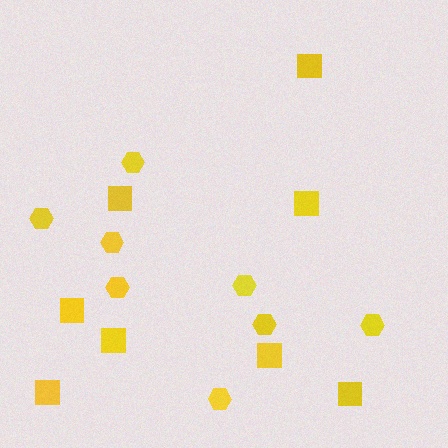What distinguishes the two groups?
There are 2 groups: one group of squares (8) and one group of hexagons (8).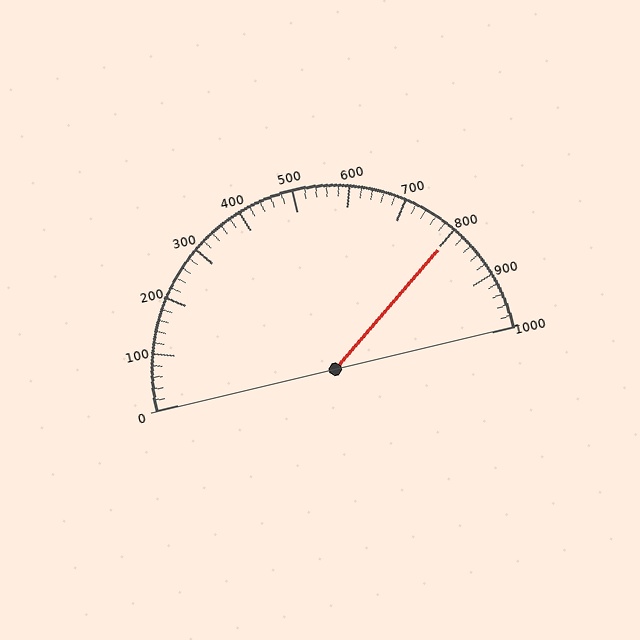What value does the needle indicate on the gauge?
The needle indicates approximately 800.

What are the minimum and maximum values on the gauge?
The gauge ranges from 0 to 1000.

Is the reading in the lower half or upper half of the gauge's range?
The reading is in the upper half of the range (0 to 1000).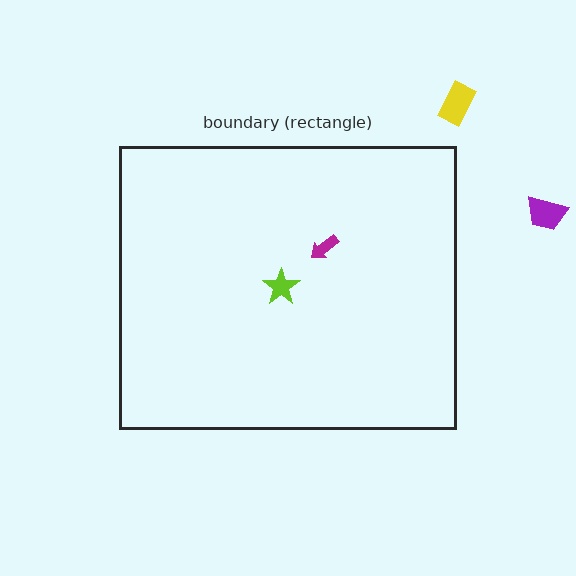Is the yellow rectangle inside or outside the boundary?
Outside.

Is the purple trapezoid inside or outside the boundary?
Outside.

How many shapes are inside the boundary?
2 inside, 2 outside.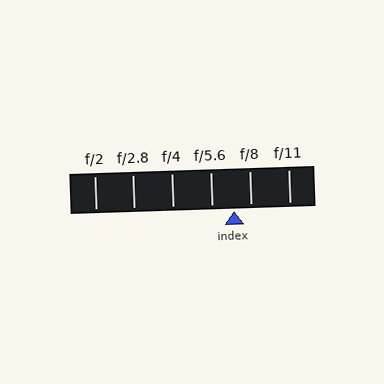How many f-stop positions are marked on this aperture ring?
There are 6 f-stop positions marked.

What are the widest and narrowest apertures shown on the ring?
The widest aperture shown is f/2 and the narrowest is f/11.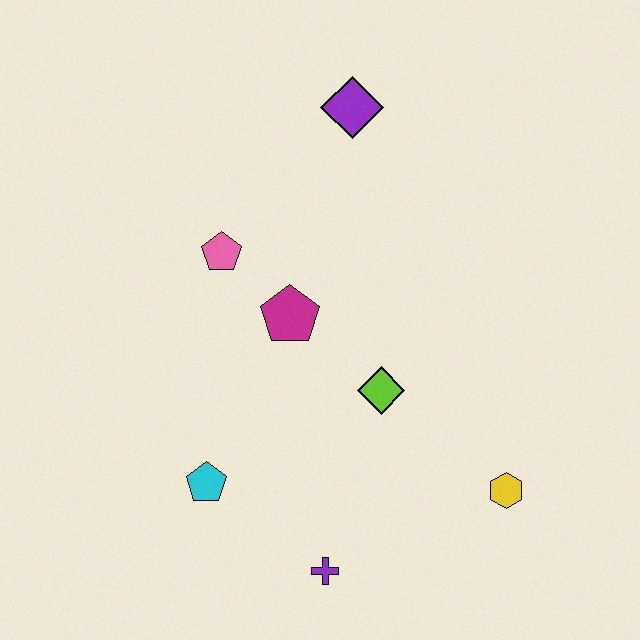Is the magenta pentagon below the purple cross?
No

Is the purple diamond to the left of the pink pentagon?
No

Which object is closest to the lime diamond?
The magenta pentagon is closest to the lime diamond.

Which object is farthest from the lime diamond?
The purple diamond is farthest from the lime diamond.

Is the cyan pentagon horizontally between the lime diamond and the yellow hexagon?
No